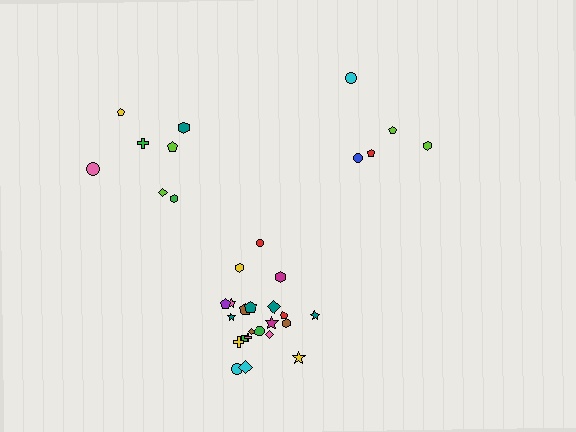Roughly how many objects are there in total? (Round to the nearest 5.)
Roughly 35 objects in total.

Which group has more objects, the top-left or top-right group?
The top-left group.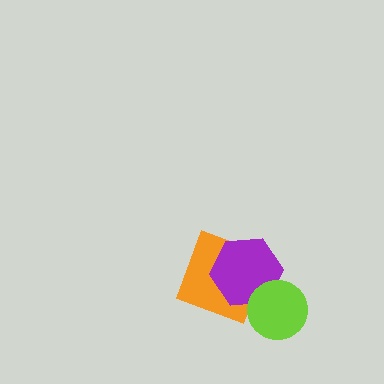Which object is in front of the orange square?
The purple hexagon is in front of the orange square.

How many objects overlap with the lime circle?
1 object overlaps with the lime circle.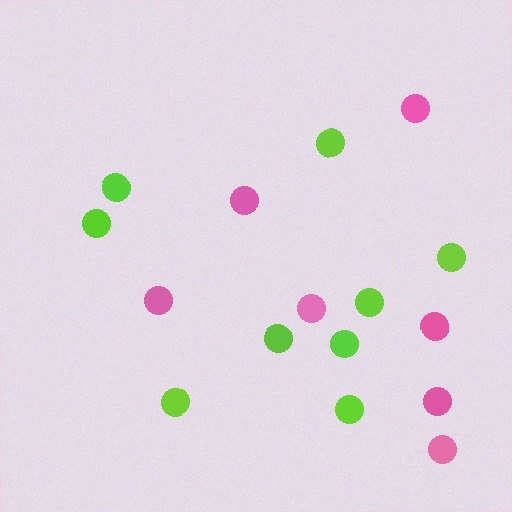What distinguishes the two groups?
There are 2 groups: one group of lime circles (9) and one group of pink circles (7).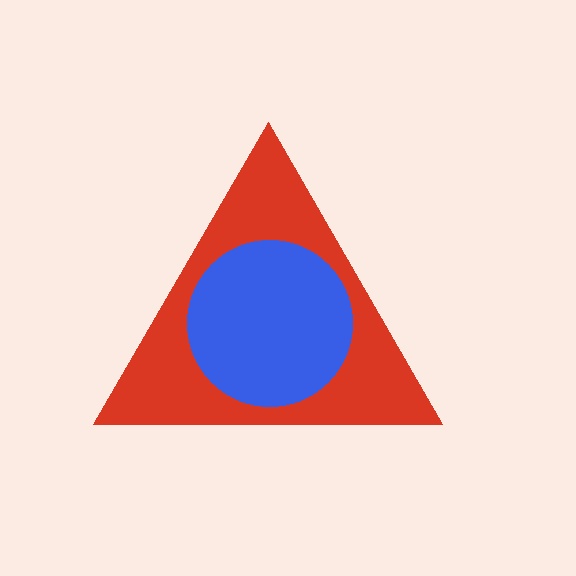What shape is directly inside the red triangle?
The blue circle.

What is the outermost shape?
The red triangle.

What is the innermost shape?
The blue circle.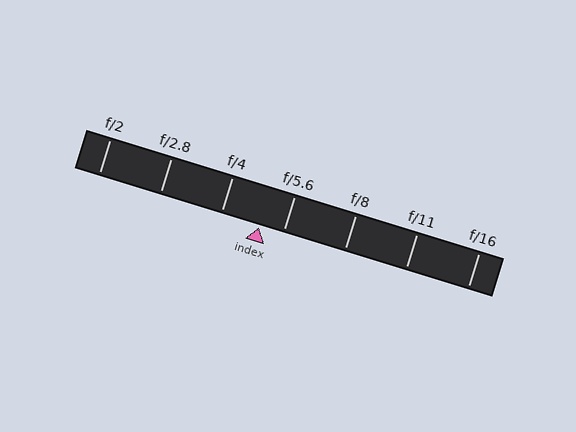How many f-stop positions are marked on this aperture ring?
There are 7 f-stop positions marked.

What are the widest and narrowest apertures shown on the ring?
The widest aperture shown is f/2 and the narrowest is f/16.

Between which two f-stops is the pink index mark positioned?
The index mark is between f/4 and f/5.6.